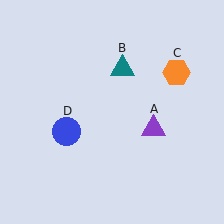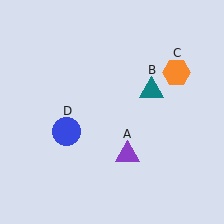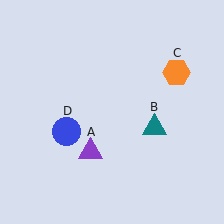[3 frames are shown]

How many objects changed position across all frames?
2 objects changed position: purple triangle (object A), teal triangle (object B).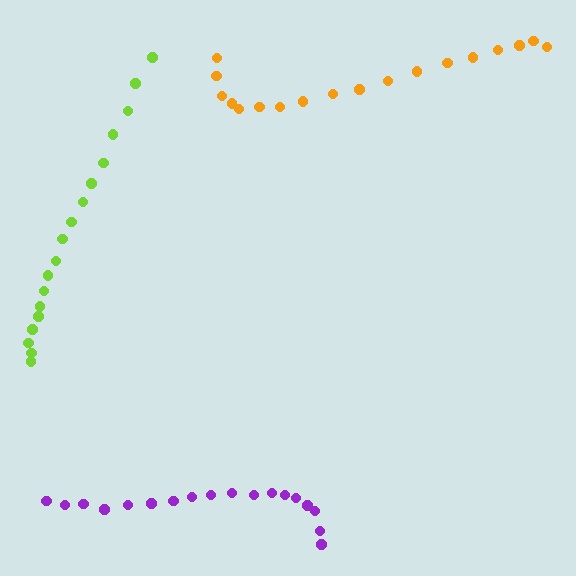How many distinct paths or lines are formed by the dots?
There are 3 distinct paths.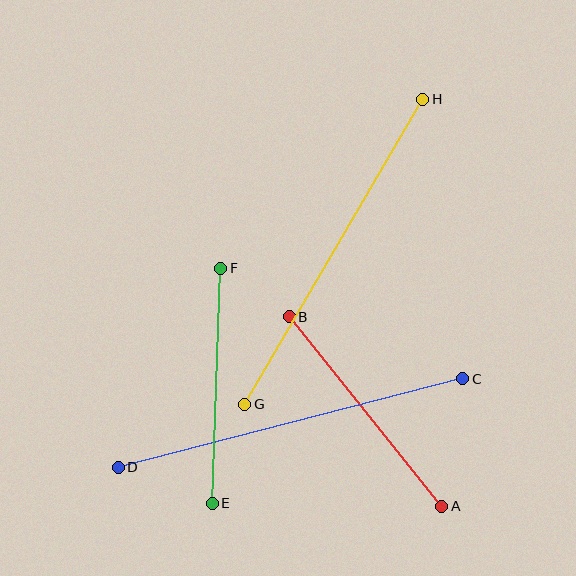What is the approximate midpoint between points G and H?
The midpoint is at approximately (334, 252) pixels.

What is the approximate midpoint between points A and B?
The midpoint is at approximately (365, 411) pixels.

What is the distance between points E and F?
The distance is approximately 235 pixels.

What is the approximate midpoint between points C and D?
The midpoint is at approximately (291, 423) pixels.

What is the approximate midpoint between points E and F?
The midpoint is at approximately (217, 386) pixels.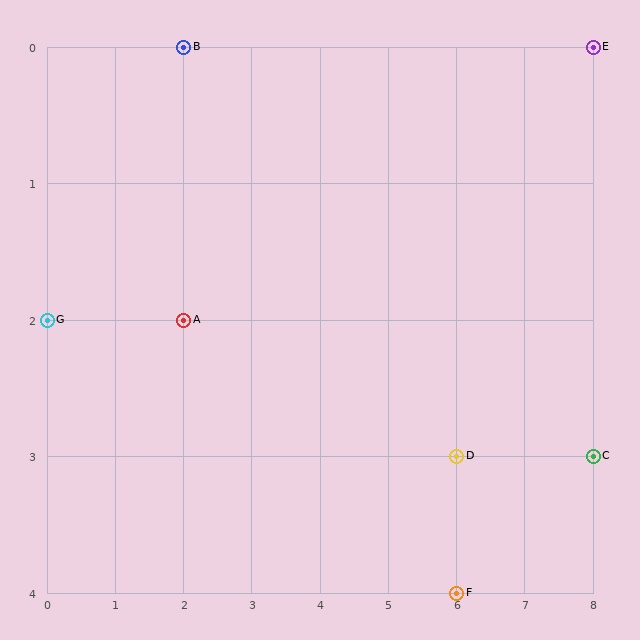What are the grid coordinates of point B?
Point B is at grid coordinates (2, 0).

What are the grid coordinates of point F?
Point F is at grid coordinates (6, 4).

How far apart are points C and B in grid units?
Points C and B are 6 columns and 3 rows apart (about 6.7 grid units diagonally).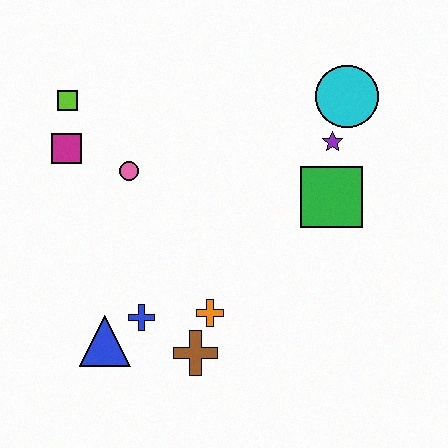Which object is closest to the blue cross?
The blue triangle is closest to the blue cross.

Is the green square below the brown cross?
No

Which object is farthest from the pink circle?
The cyan circle is farthest from the pink circle.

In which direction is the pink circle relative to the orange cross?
The pink circle is above the orange cross.